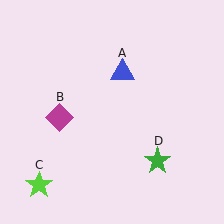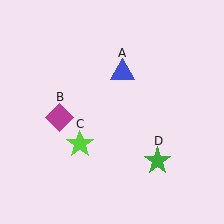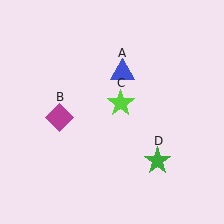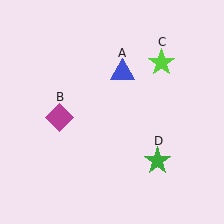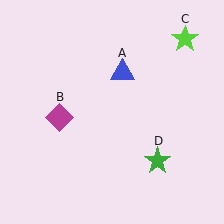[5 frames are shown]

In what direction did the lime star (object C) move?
The lime star (object C) moved up and to the right.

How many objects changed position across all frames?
1 object changed position: lime star (object C).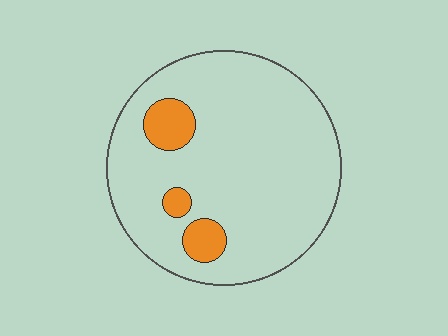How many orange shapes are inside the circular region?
3.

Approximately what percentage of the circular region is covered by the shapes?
Approximately 10%.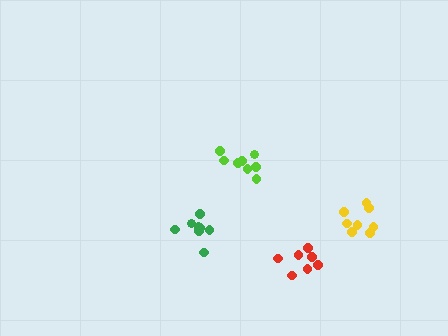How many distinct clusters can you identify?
There are 4 distinct clusters.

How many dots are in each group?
Group 1: 8 dots, Group 2: 7 dots, Group 3: 8 dots, Group 4: 8 dots (31 total).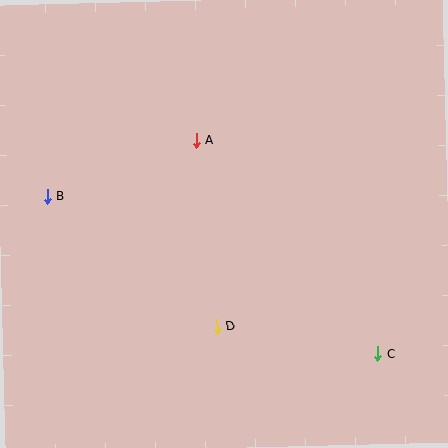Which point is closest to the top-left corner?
Point B is closest to the top-left corner.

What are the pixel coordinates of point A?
Point A is at (196, 140).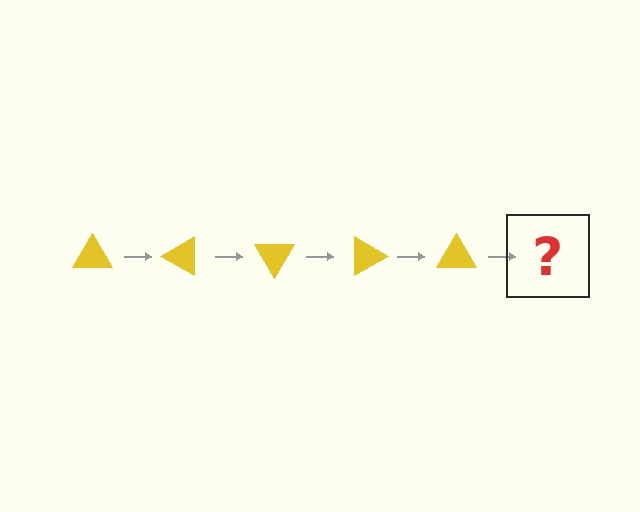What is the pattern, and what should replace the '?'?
The pattern is that the triangle rotates 30 degrees each step. The '?' should be a yellow triangle rotated 150 degrees.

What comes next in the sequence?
The next element should be a yellow triangle rotated 150 degrees.